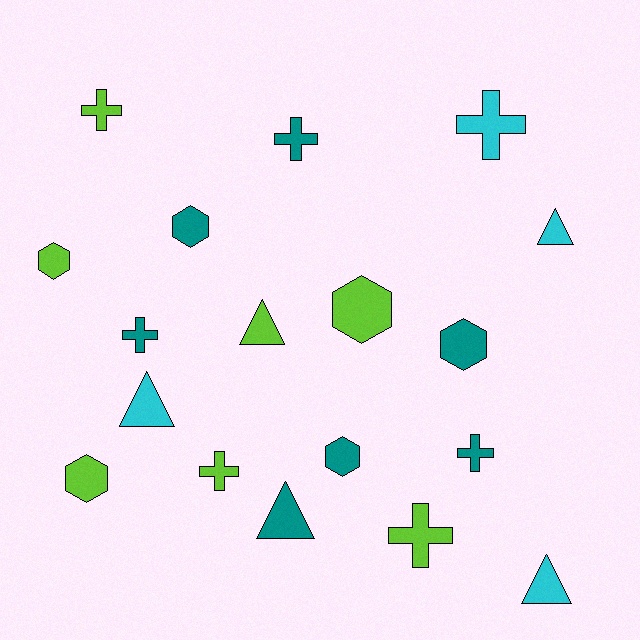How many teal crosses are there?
There are 3 teal crosses.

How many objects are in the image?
There are 18 objects.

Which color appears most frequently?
Lime, with 7 objects.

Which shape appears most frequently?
Cross, with 7 objects.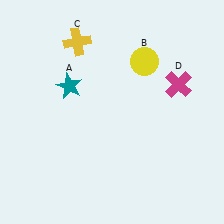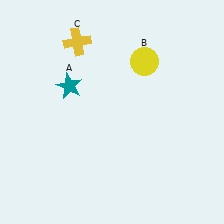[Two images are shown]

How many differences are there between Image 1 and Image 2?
There is 1 difference between the two images.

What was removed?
The magenta cross (D) was removed in Image 2.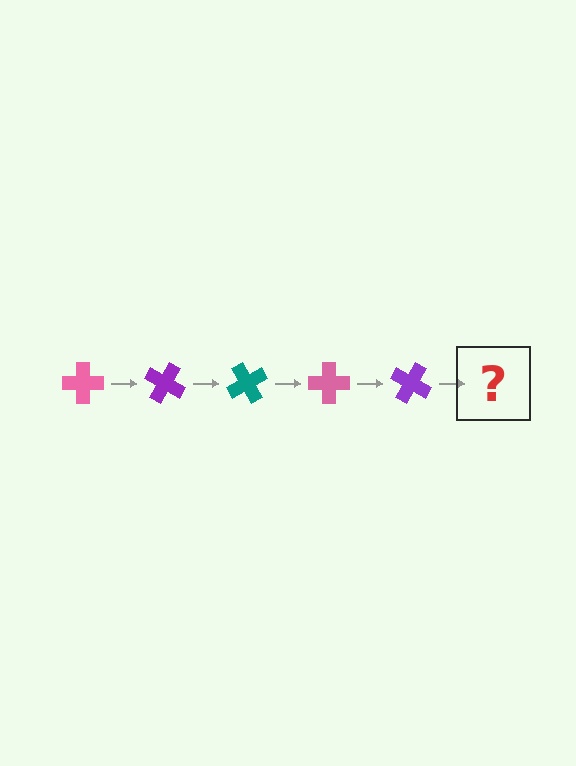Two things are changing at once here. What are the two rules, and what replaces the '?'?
The two rules are that it rotates 30 degrees each step and the color cycles through pink, purple, and teal. The '?' should be a teal cross, rotated 150 degrees from the start.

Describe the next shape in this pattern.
It should be a teal cross, rotated 150 degrees from the start.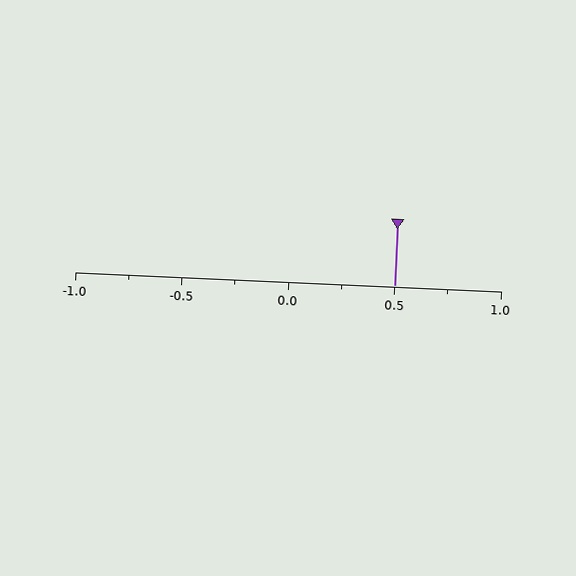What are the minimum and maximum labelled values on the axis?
The axis runs from -1.0 to 1.0.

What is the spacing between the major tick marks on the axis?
The major ticks are spaced 0.5 apart.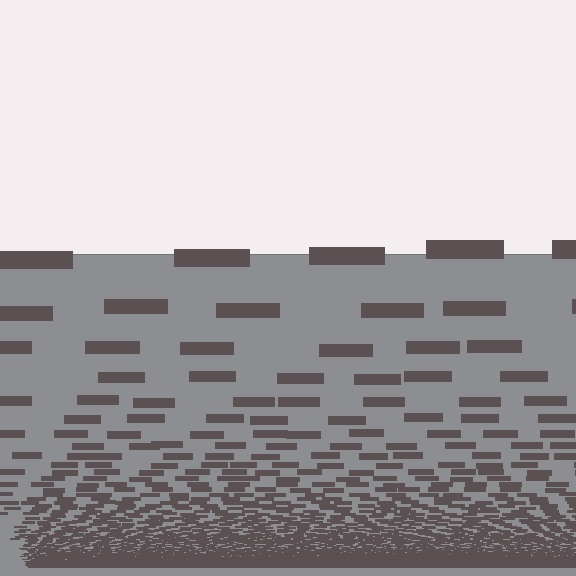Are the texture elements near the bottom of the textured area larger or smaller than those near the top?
Smaller. The gradient is inverted — elements near the bottom are smaller and denser.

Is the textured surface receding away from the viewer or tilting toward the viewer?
The surface appears to tilt toward the viewer. Texture elements get larger and sparser toward the top.